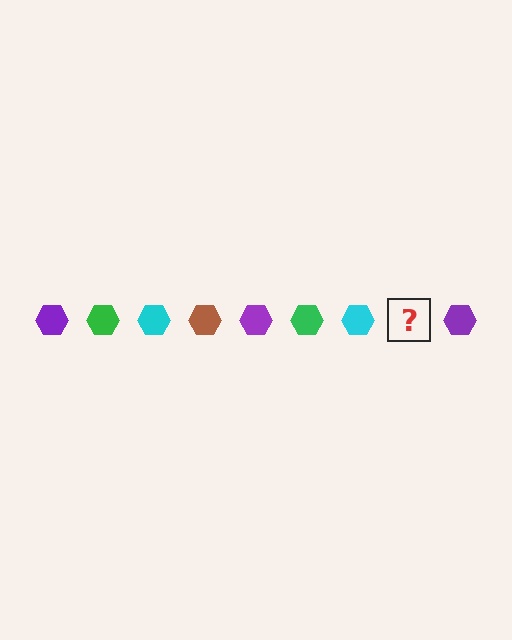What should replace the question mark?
The question mark should be replaced with a brown hexagon.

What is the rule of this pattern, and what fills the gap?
The rule is that the pattern cycles through purple, green, cyan, brown hexagons. The gap should be filled with a brown hexagon.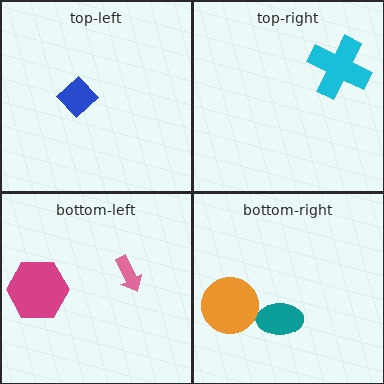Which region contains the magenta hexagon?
The bottom-left region.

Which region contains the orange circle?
The bottom-right region.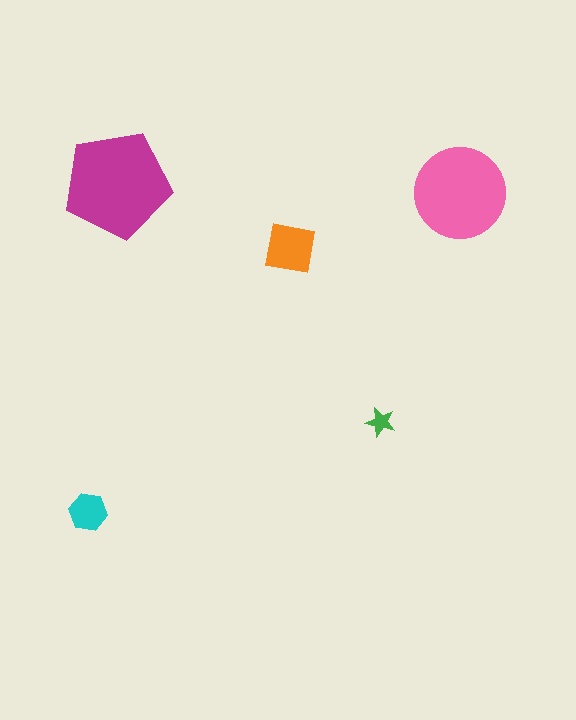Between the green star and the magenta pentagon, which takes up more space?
The magenta pentagon.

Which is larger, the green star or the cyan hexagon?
The cyan hexagon.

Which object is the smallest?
The green star.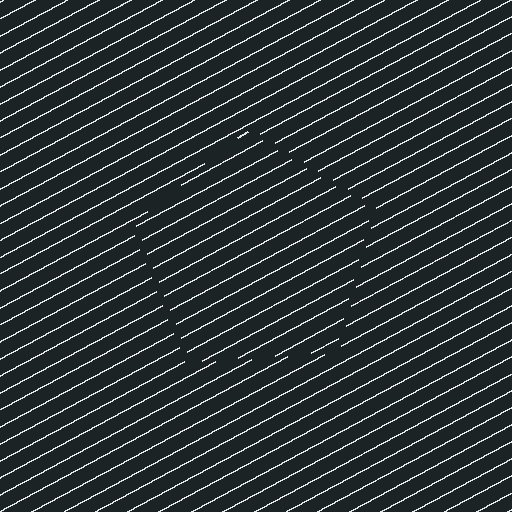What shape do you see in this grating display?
An illusory pentagon. The interior of the shape contains the same grating, shifted by half a period — the contour is defined by the phase discontinuity where line-ends from the inner and outer gratings abut.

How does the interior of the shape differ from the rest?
The interior of the shape contains the same grating, shifted by half a period — the contour is defined by the phase discontinuity where line-ends from the inner and outer gratings abut.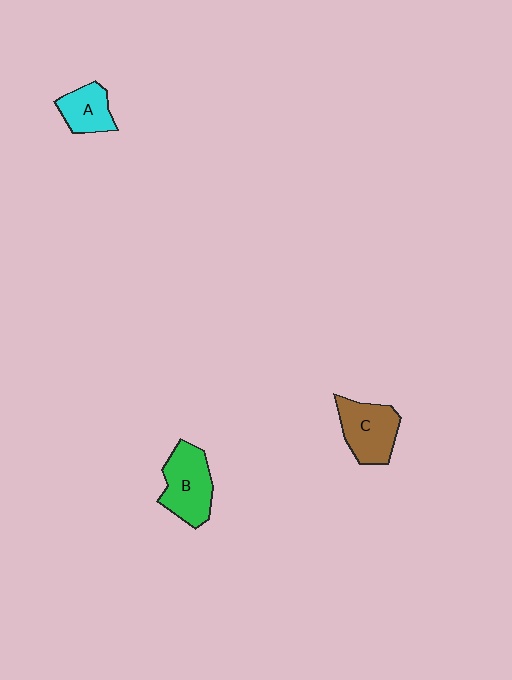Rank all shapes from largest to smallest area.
From largest to smallest: B (green), C (brown), A (cyan).